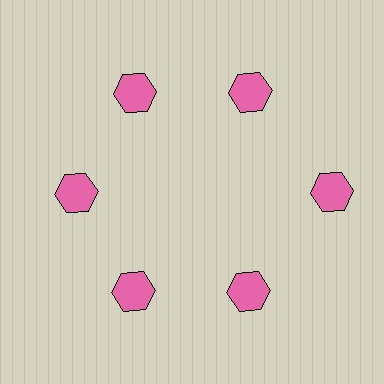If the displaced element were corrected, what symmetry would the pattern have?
It would have 6-fold rotational symmetry — the pattern would map onto itself every 60 degrees.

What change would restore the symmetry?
The symmetry would be restored by moving it inward, back onto the ring so that all 6 hexagons sit at equal angles and equal distance from the center.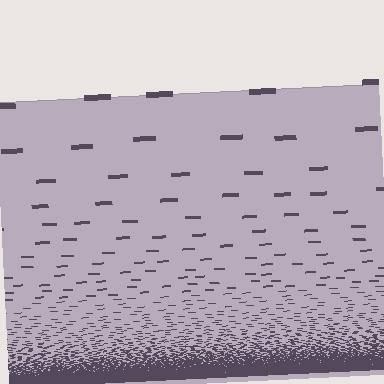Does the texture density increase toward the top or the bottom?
Density increases toward the bottom.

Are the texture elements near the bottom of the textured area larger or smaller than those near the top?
Smaller. The gradient is inverted — elements near the bottom are smaller and denser.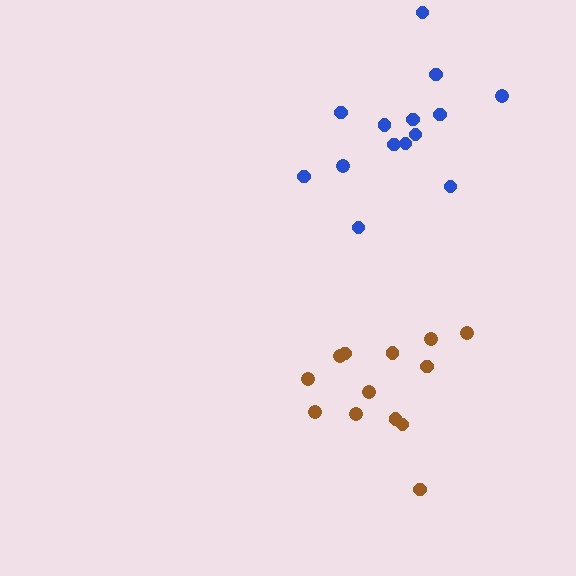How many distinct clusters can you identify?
There are 2 distinct clusters.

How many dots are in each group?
Group 1: 13 dots, Group 2: 14 dots (27 total).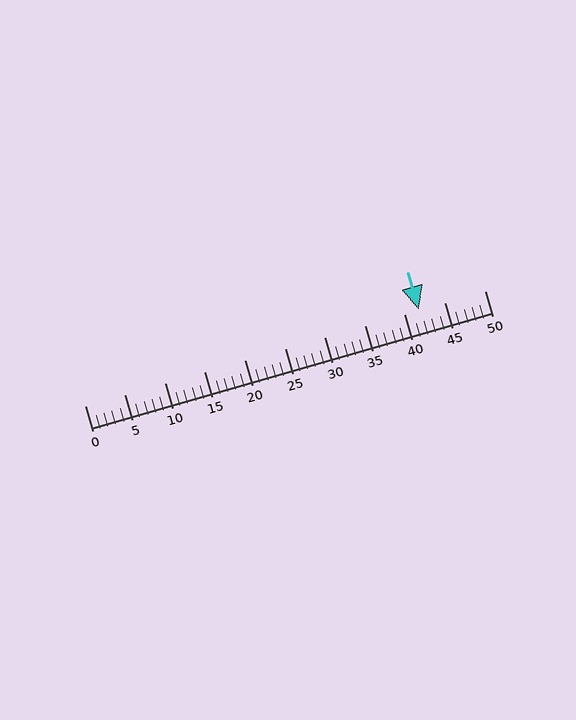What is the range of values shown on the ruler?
The ruler shows values from 0 to 50.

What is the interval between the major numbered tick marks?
The major tick marks are spaced 5 units apart.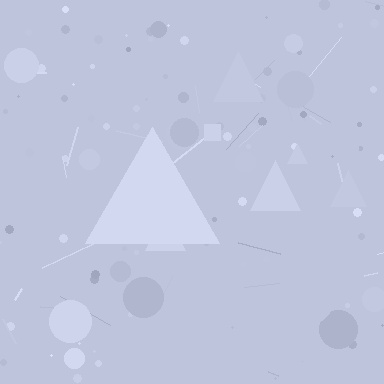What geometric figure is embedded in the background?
A triangle is embedded in the background.